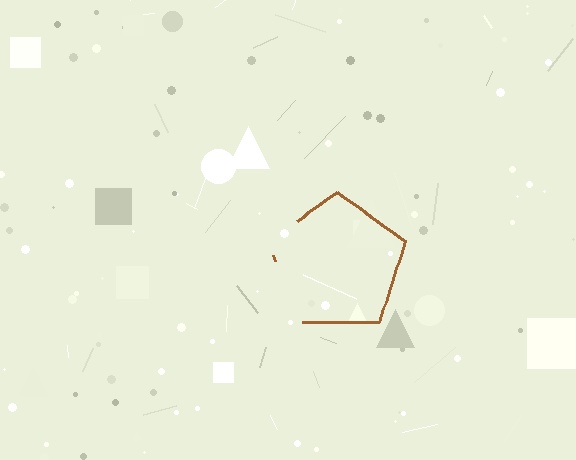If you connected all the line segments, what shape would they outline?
They would outline a pentagon.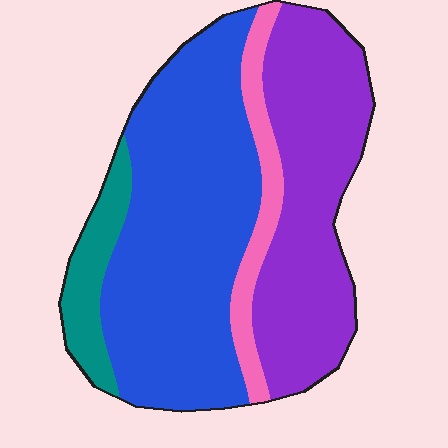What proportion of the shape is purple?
Purple covers around 35% of the shape.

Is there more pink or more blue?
Blue.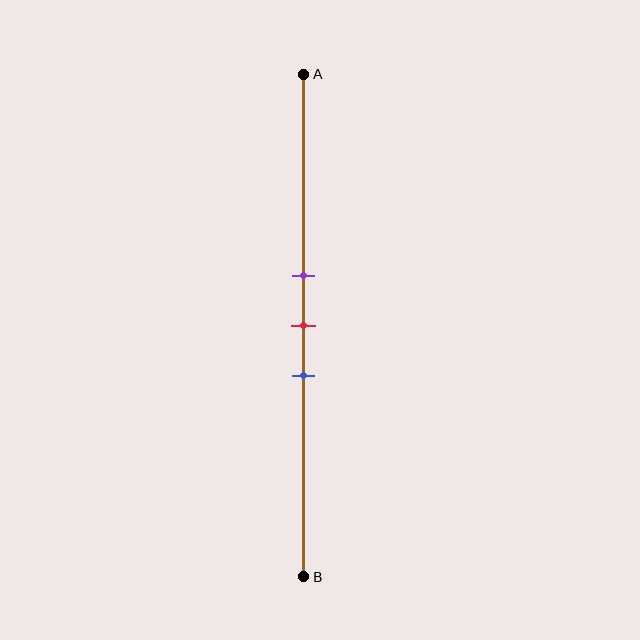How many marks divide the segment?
There are 3 marks dividing the segment.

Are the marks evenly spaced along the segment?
Yes, the marks are approximately evenly spaced.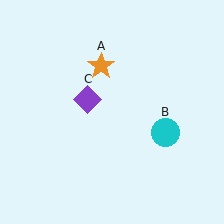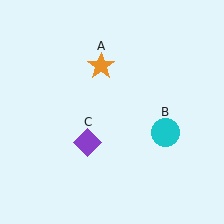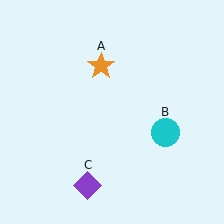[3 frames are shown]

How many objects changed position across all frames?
1 object changed position: purple diamond (object C).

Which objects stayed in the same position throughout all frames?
Orange star (object A) and cyan circle (object B) remained stationary.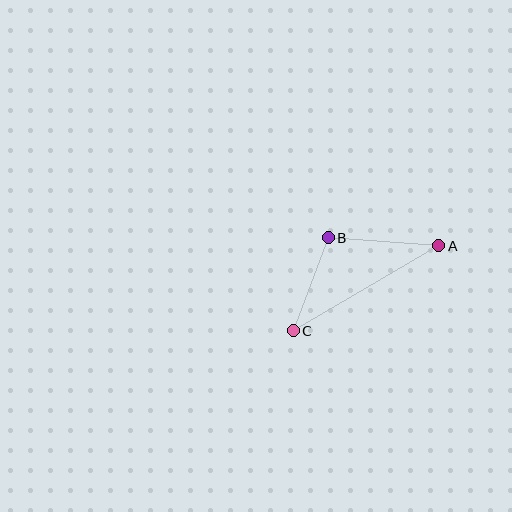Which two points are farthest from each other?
Points A and C are farthest from each other.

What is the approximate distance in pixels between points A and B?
The distance between A and B is approximately 111 pixels.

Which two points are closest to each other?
Points B and C are closest to each other.